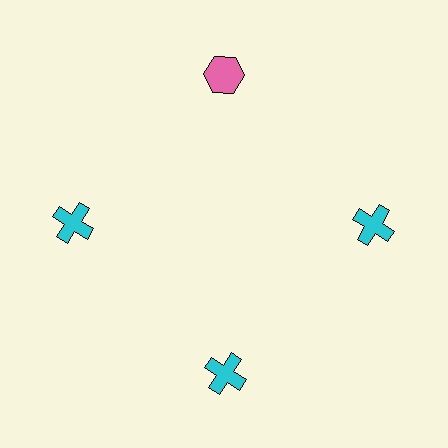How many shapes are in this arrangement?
There are 4 shapes arranged in a ring pattern.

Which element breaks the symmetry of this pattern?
The pink hexagon at roughly the 12 o'clock position breaks the symmetry. All other shapes are cyan crosses.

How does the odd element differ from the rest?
It differs in both color (pink instead of cyan) and shape (hexagon instead of cross).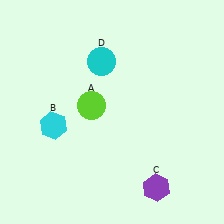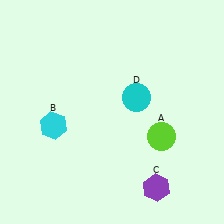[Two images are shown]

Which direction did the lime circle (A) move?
The lime circle (A) moved right.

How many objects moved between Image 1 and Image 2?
2 objects moved between the two images.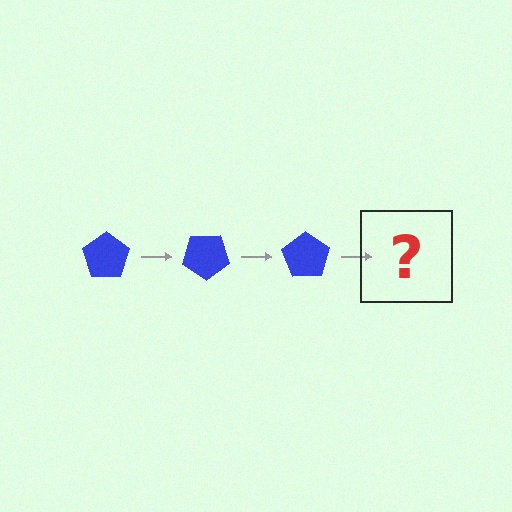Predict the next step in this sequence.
The next step is a blue pentagon rotated 105 degrees.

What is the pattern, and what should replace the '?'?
The pattern is that the pentagon rotates 35 degrees each step. The '?' should be a blue pentagon rotated 105 degrees.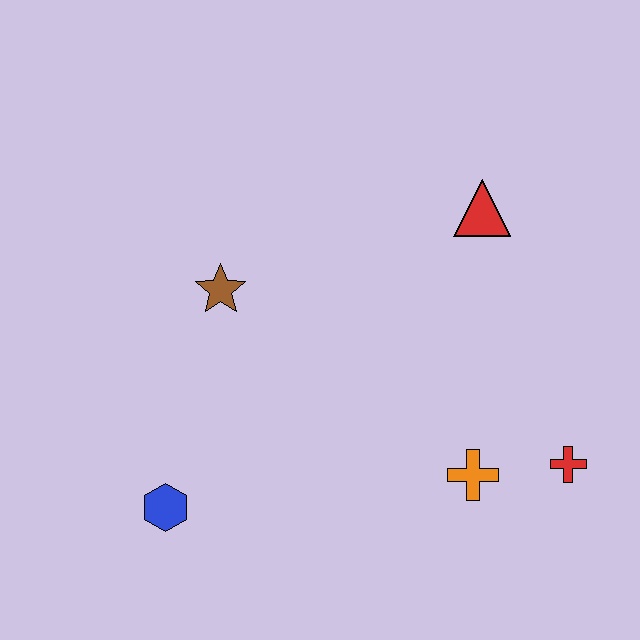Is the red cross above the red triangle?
No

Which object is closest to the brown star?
The blue hexagon is closest to the brown star.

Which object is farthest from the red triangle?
The blue hexagon is farthest from the red triangle.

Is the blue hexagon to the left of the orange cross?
Yes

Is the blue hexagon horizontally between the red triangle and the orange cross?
No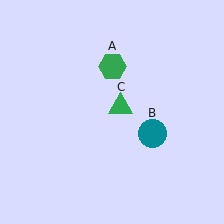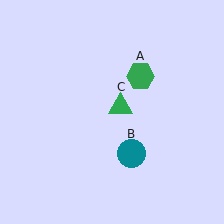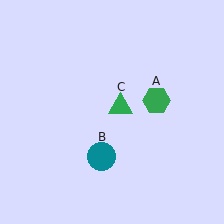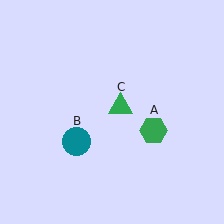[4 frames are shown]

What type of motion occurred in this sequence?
The green hexagon (object A), teal circle (object B) rotated clockwise around the center of the scene.